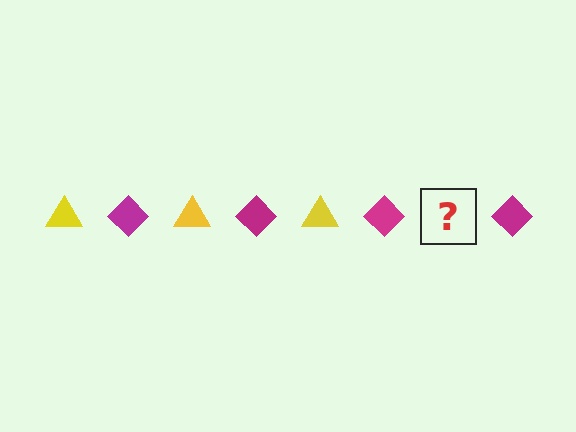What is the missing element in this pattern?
The missing element is a yellow triangle.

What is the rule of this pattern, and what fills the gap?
The rule is that the pattern alternates between yellow triangle and magenta diamond. The gap should be filled with a yellow triangle.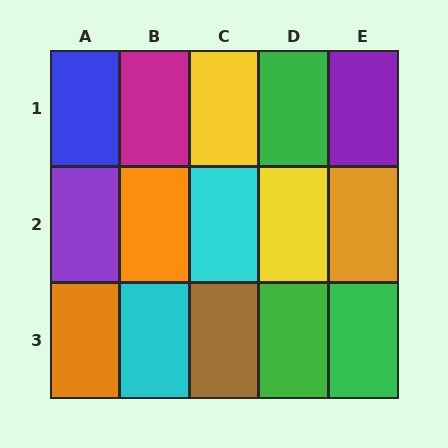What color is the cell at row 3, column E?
Green.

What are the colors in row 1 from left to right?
Blue, magenta, yellow, green, purple.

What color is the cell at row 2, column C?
Cyan.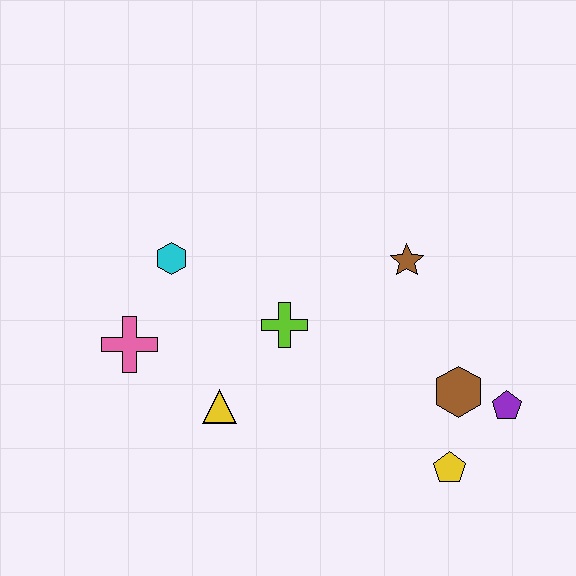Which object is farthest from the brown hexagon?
The pink cross is farthest from the brown hexagon.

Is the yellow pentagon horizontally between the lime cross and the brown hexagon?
Yes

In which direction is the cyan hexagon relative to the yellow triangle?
The cyan hexagon is above the yellow triangle.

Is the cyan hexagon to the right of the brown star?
No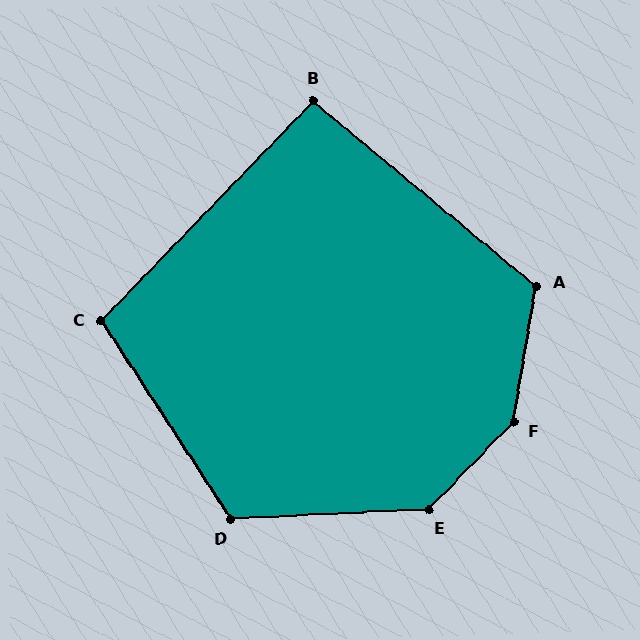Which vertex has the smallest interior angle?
B, at approximately 94 degrees.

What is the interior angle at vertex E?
Approximately 137 degrees (obtuse).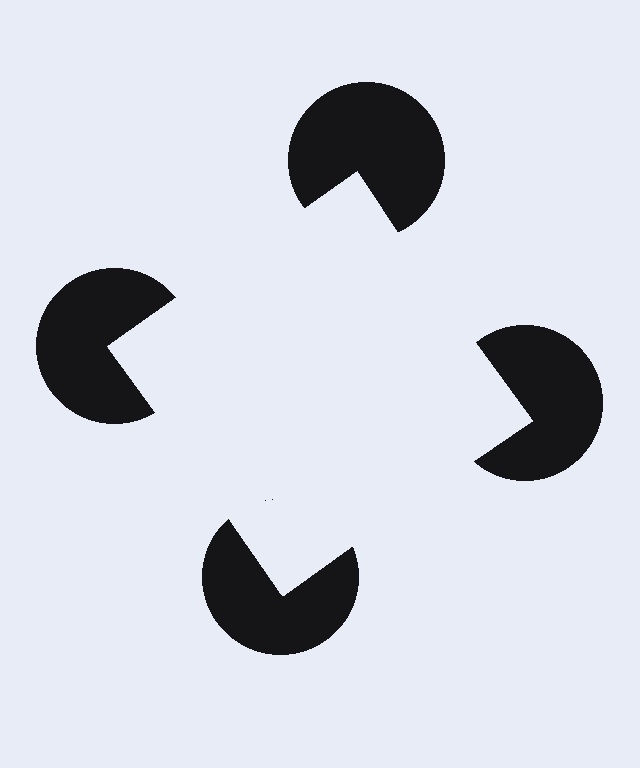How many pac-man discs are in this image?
There are 4 — one at each vertex of the illusory square.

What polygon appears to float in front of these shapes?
An illusory square — its edges are inferred from the aligned wedge cuts in the pac-man discs, not physically drawn.